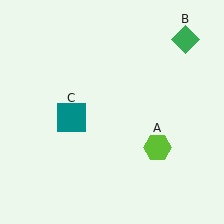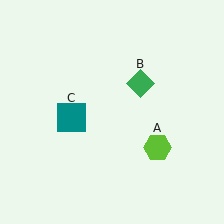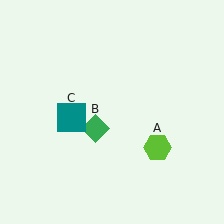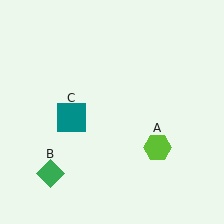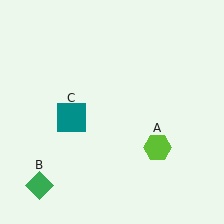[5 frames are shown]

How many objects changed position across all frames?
1 object changed position: green diamond (object B).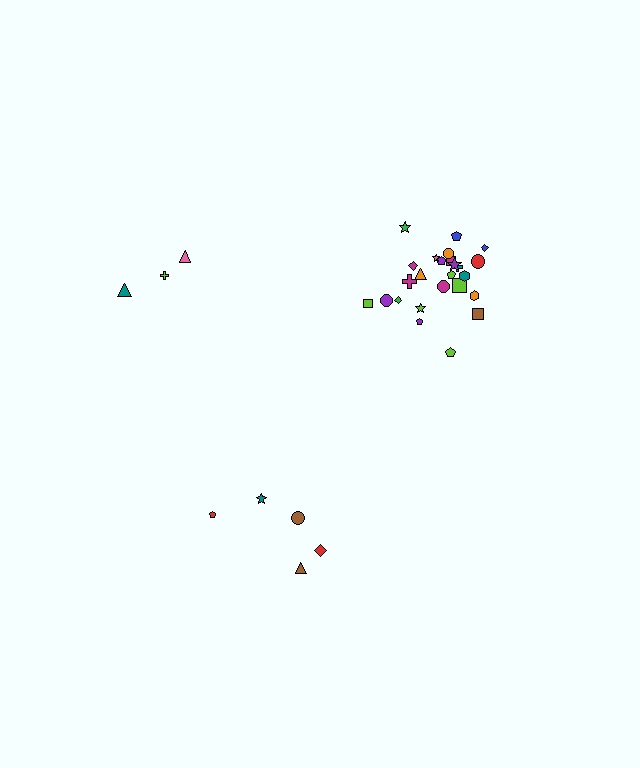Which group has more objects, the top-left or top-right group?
The top-right group.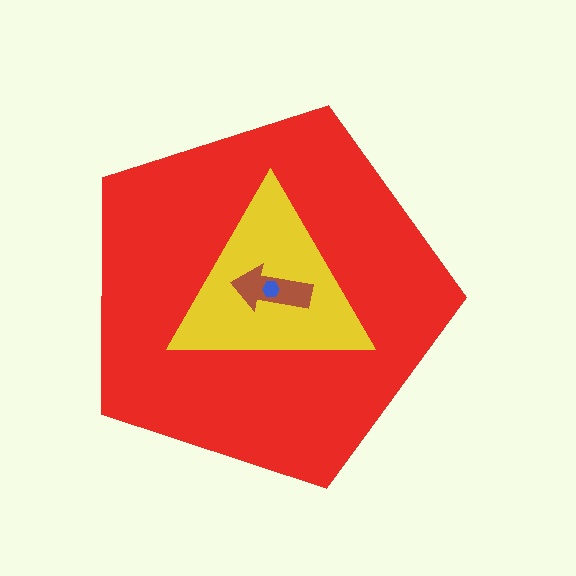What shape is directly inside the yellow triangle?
The brown arrow.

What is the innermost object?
The blue hexagon.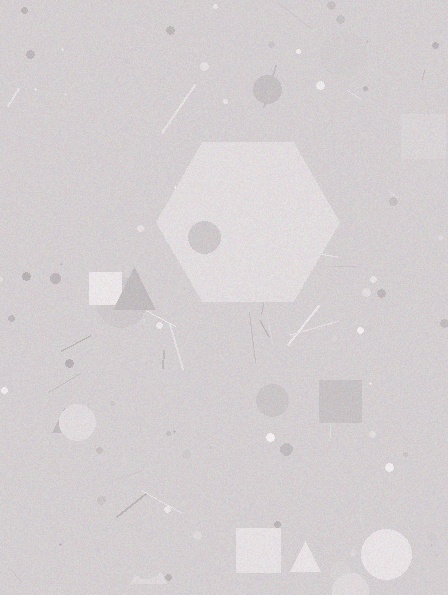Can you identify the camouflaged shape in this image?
The camouflaged shape is a hexagon.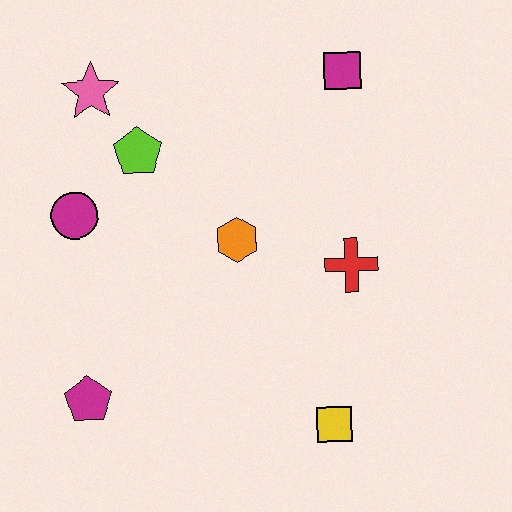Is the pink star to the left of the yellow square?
Yes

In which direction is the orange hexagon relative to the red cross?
The orange hexagon is to the left of the red cross.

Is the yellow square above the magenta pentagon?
No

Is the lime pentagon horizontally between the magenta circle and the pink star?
No